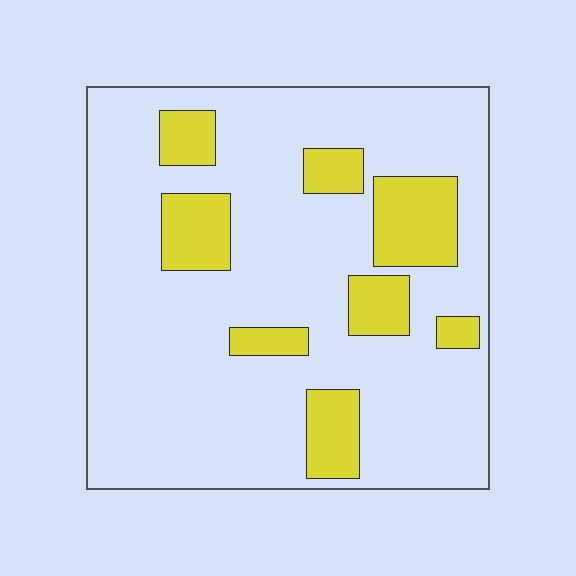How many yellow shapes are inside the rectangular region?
8.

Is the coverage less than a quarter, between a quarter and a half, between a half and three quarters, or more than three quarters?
Less than a quarter.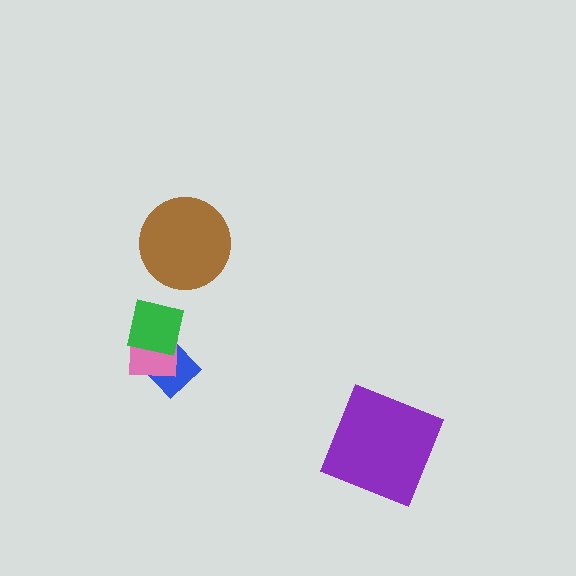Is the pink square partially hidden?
Yes, it is partially covered by another shape.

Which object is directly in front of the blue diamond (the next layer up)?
The pink square is directly in front of the blue diamond.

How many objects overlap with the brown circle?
0 objects overlap with the brown circle.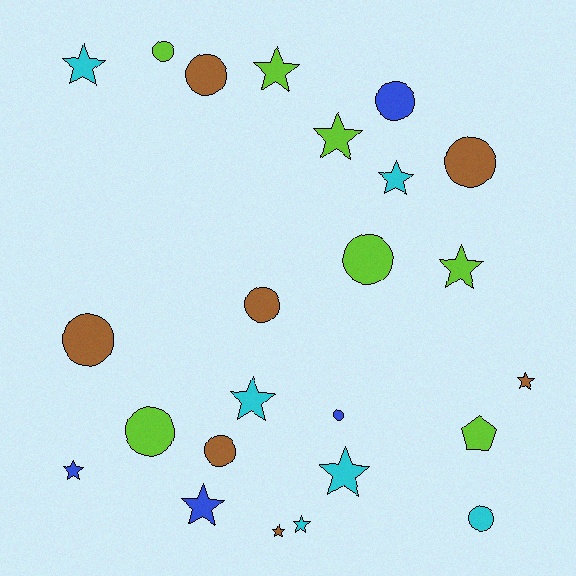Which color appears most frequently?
Lime, with 7 objects.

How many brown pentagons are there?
There are no brown pentagons.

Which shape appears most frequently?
Star, with 12 objects.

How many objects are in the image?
There are 24 objects.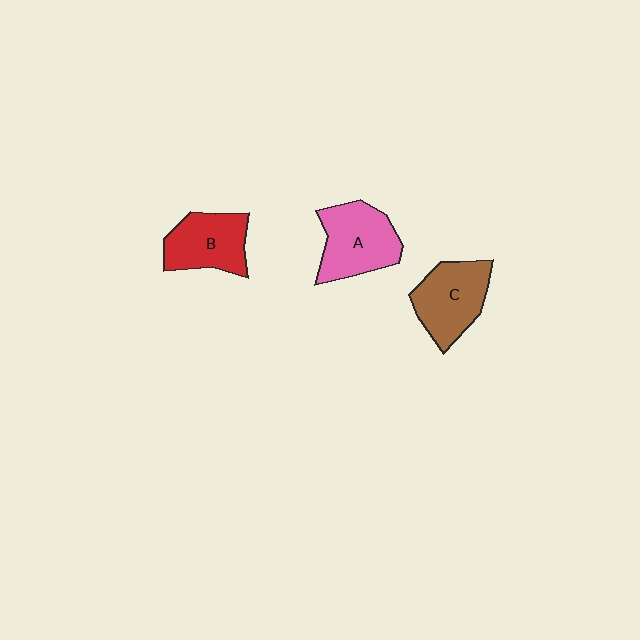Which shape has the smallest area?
Shape B (red).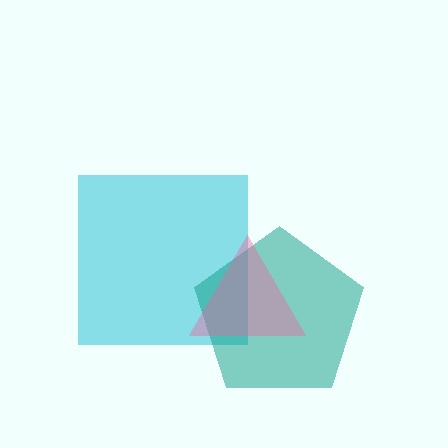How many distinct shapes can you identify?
There are 3 distinct shapes: a cyan square, a teal pentagon, a pink triangle.